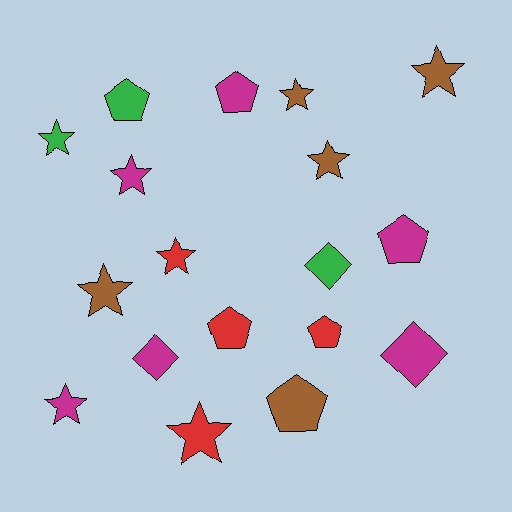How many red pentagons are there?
There are 2 red pentagons.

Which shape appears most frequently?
Star, with 9 objects.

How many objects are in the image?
There are 18 objects.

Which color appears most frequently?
Magenta, with 6 objects.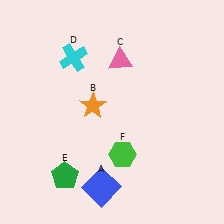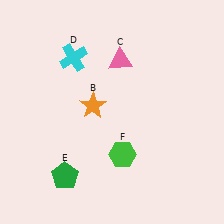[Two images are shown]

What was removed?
The blue square (A) was removed in Image 2.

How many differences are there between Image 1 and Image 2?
There is 1 difference between the two images.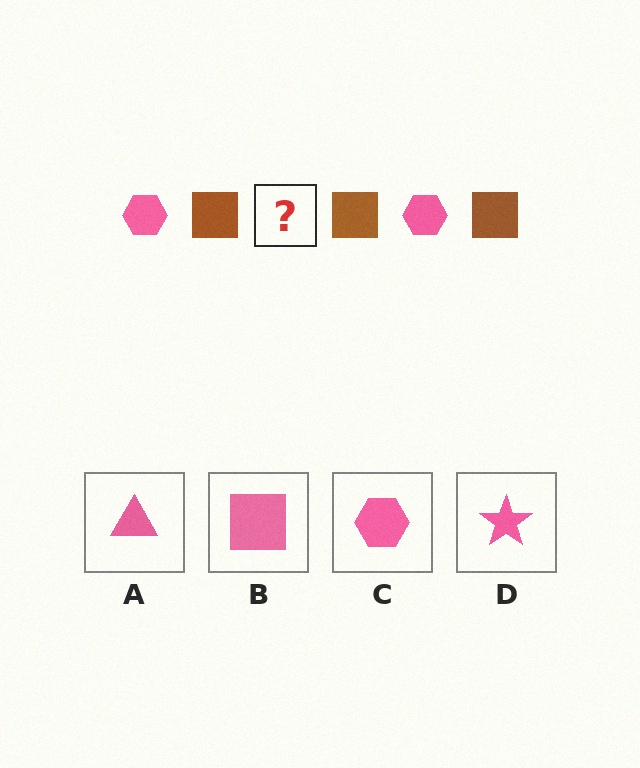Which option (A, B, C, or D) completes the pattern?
C.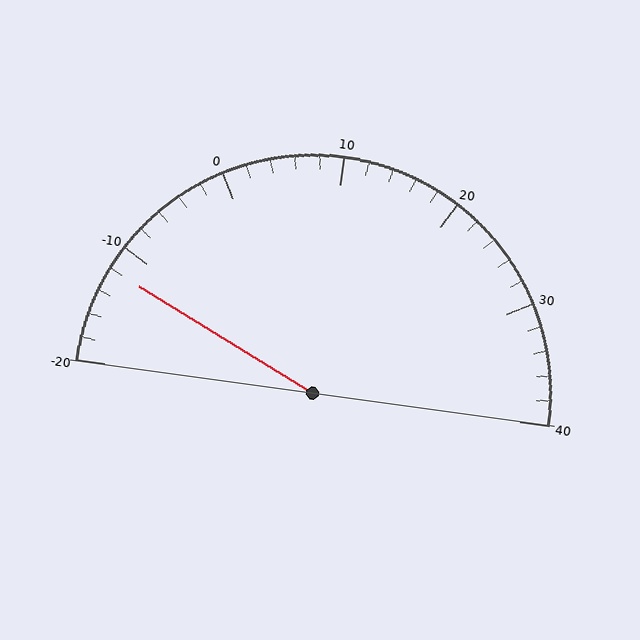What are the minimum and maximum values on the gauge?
The gauge ranges from -20 to 40.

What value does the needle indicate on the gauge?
The needle indicates approximately -12.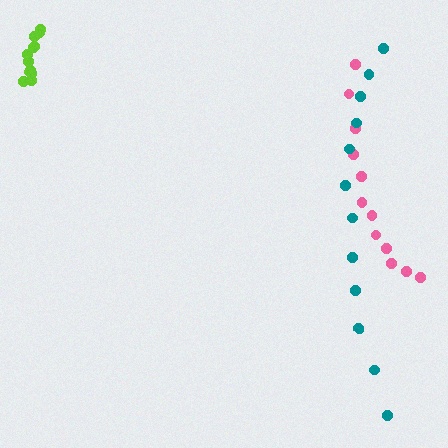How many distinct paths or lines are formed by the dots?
There are 3 distinct paths.